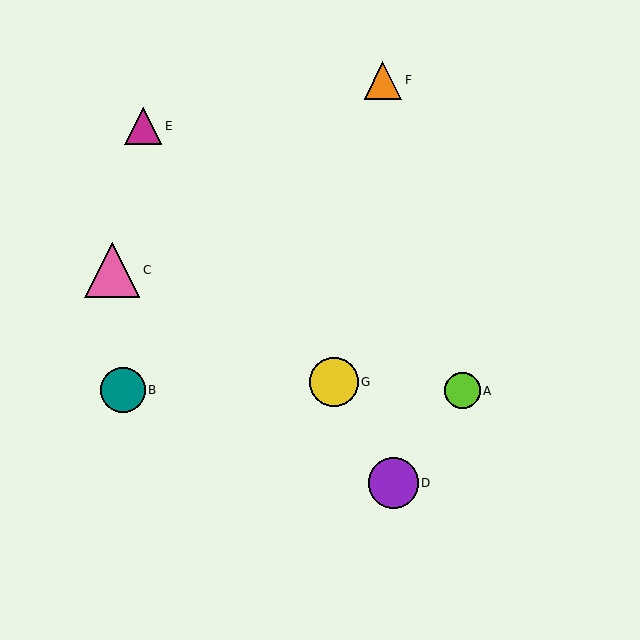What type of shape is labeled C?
Shape C is a pink triangle.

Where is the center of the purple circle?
The center of the purple circle is at (393, 483).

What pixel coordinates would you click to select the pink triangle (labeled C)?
Click at (112, 270) to select the pink triangle C.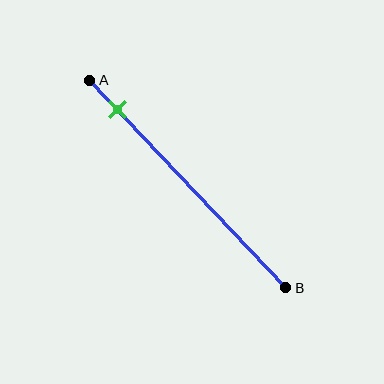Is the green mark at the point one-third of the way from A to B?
No, the mark is at about 15% from A, not at the 33% one-third point.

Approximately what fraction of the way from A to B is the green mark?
The green mark is approximately 15% of the way from A to B.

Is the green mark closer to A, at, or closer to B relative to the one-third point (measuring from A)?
The green mark is closer to point A than the one-third point of segment AB.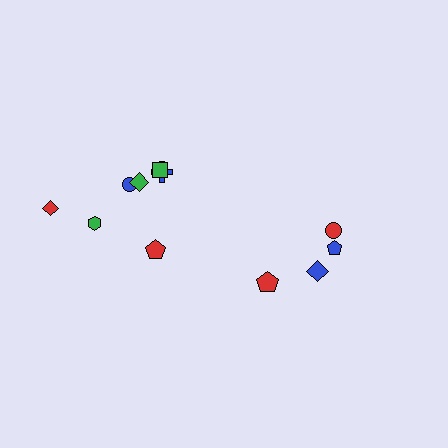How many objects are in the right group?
There are 4 objects.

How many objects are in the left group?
There are 7 objects.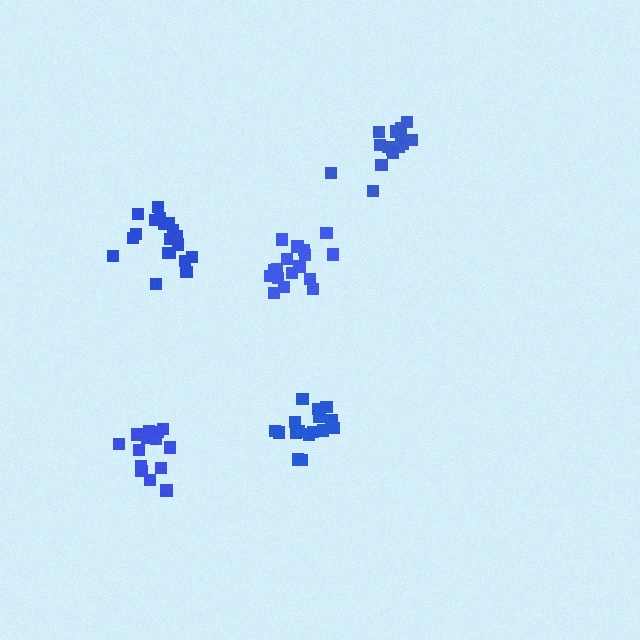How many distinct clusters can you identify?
There are 5 distinct clusters.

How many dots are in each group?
Group 1: 16 dots, Group 2: 17 dots, Group 3: 15 dots, Group 4: 15 dots, Group 5: 19 dots (82 total).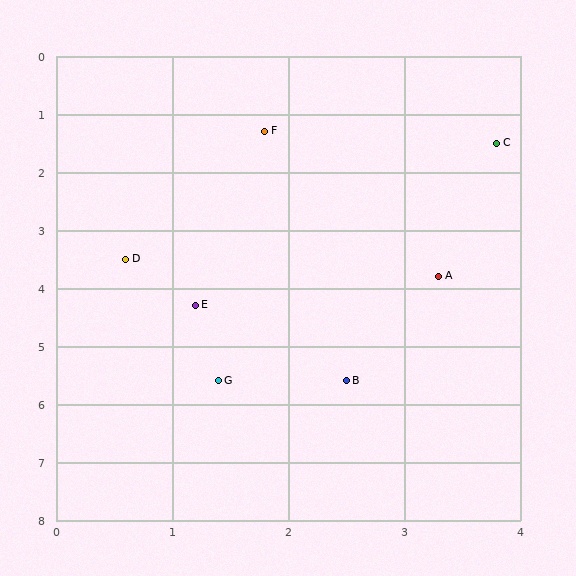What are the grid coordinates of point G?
Point G is at approximately (1.4, 5.6).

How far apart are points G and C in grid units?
Points G and C are about 4.8 grid units apart.